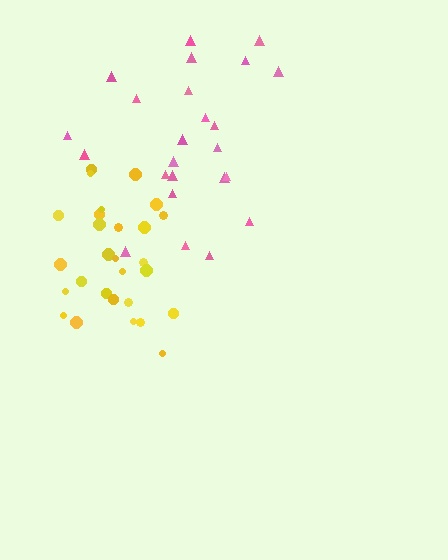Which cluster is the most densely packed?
Yellow.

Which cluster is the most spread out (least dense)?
Pink.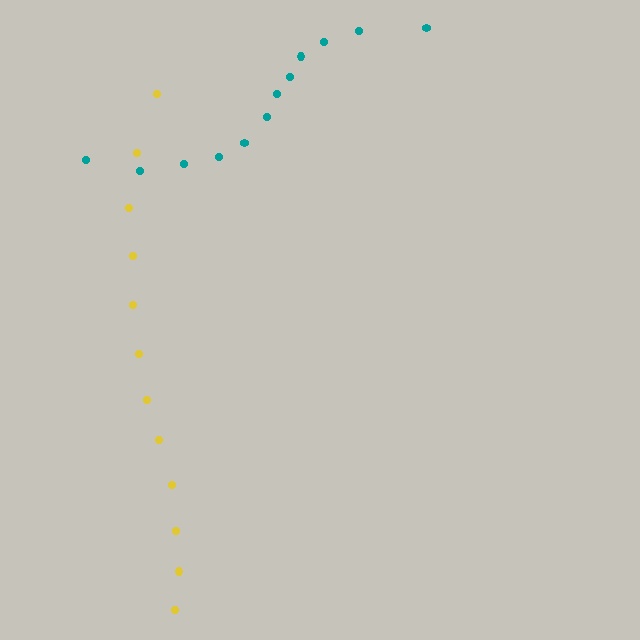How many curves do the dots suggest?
There are 2 distinct paths.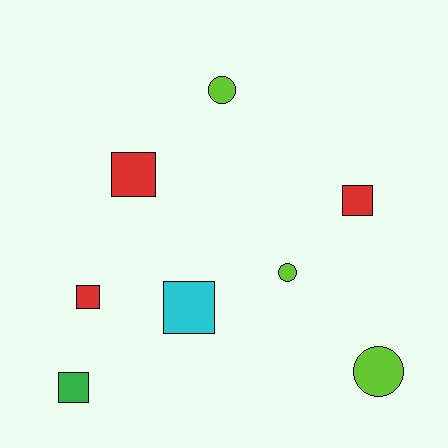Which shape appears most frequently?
Square, with 5 objects.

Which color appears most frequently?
Lime, with 3 objects.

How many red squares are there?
There are 3 red squares.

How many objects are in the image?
There are 8 objects.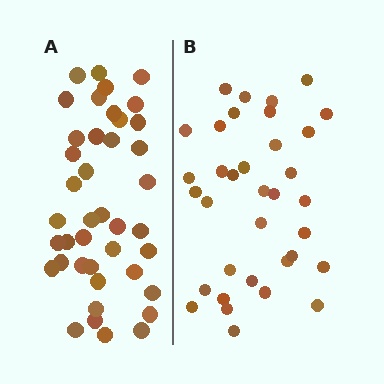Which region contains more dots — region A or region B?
Region A (the left region) has more dots.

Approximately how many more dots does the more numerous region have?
Region A has about 6 more dots than region B.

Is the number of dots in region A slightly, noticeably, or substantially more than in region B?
Region A has only slightly more — the two regions are fairly close. The ratio is roughly 1.2 to 1.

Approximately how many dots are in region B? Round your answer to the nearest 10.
About 40 dots. (The exact count is 35, which rounds to 40.)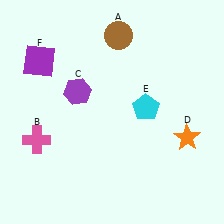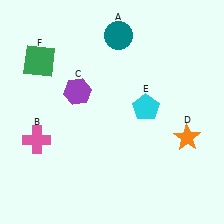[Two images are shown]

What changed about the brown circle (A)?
In Image 1, A is brown. In Image 2, it changed to teal.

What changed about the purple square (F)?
In Image 1, F is purple. In Image 2, it changed to green.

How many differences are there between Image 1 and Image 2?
There are 2 differences between the two images.